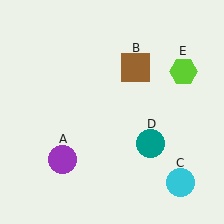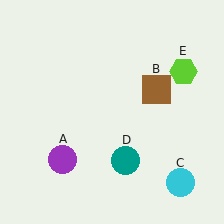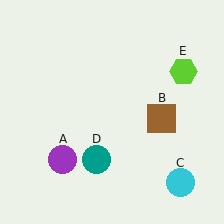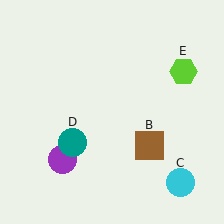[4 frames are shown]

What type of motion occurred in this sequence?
The brown square (object B), teal circle (object D) rotated clockwise around the center of the scene.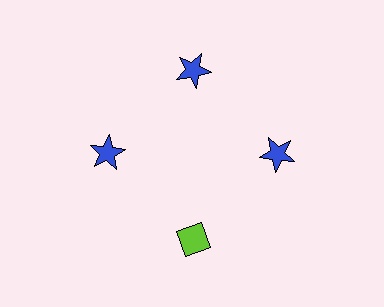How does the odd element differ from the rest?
It differs in both color (lime instead of blue) and shape (diamond instead of star).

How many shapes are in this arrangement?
There are 4 shapes arranged in a ring pattern.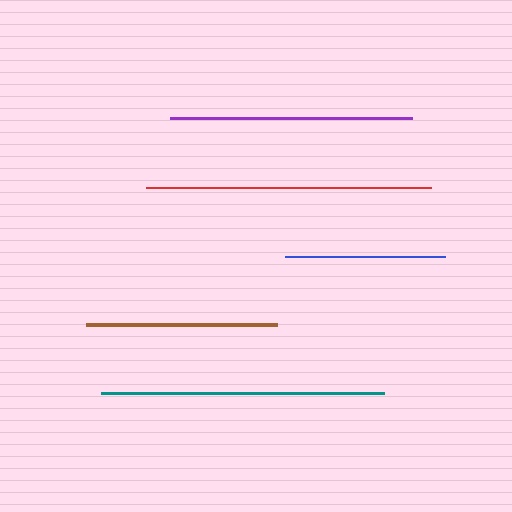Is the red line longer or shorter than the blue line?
The red line is longer than the blue line.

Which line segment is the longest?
The red line is the longest at approximately 285 pixels.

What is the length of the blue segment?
The blue segment is approximately 160 pixels long.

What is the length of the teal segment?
The teal segment is approximately 283 pixels long.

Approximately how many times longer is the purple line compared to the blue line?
The purple line is approximately 1.5 times the length of the blue line.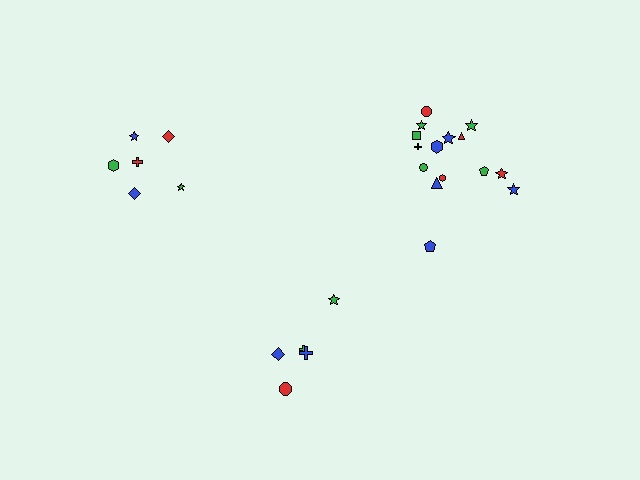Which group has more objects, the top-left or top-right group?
The top-right group.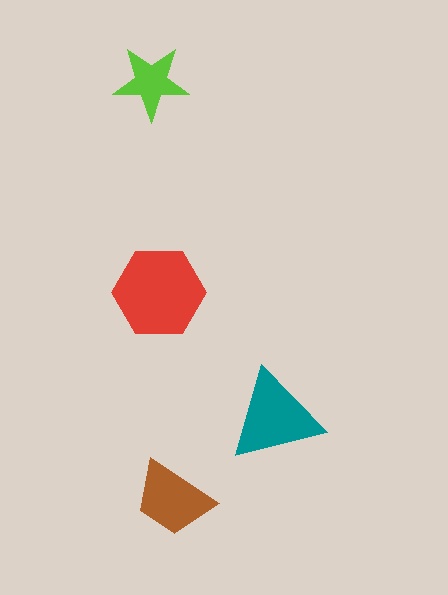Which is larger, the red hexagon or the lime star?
The red hexagon.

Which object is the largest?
The red hexagon.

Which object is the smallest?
The lime star.